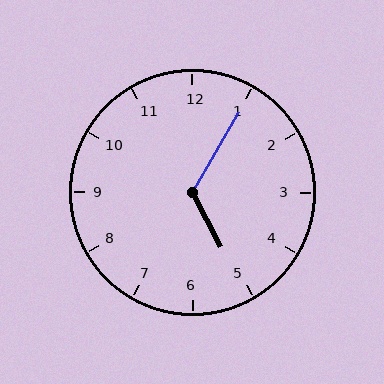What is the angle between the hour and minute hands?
Approximately 122 degrees.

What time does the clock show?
5:05.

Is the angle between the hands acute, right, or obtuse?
It is obtuse.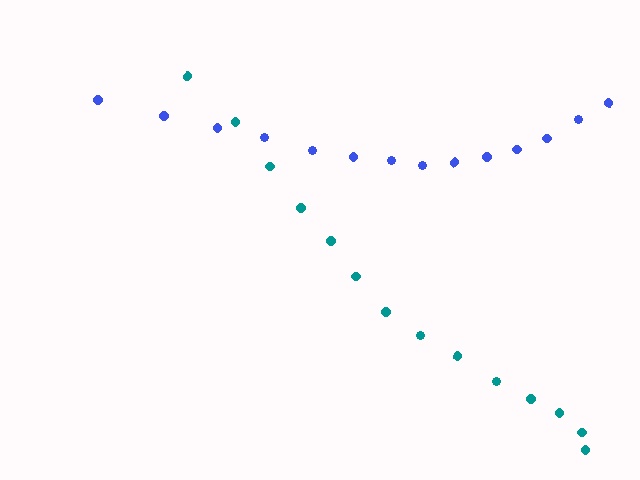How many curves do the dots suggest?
There are 2 distinct paths.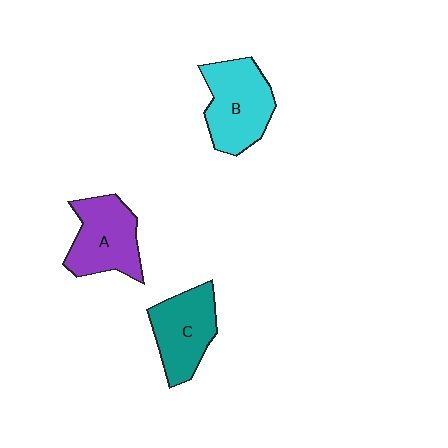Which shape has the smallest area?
Shape C (teal).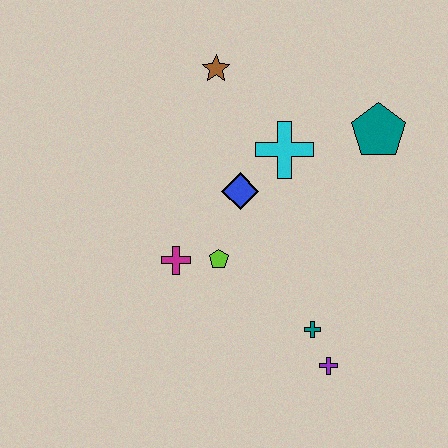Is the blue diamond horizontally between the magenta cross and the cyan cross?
Yes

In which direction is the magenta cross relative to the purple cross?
The magenta cross is to the left of the purple cross.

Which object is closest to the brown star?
The cyan cross is closest to the brown star.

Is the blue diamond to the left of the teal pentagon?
Yes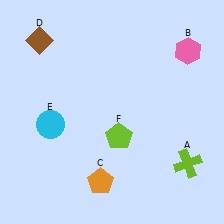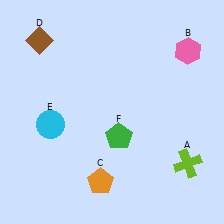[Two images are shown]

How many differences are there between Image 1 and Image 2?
There is 1 difference between the two images.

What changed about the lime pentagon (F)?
In Image 1, F is lime. In Image 2, it changed to green.